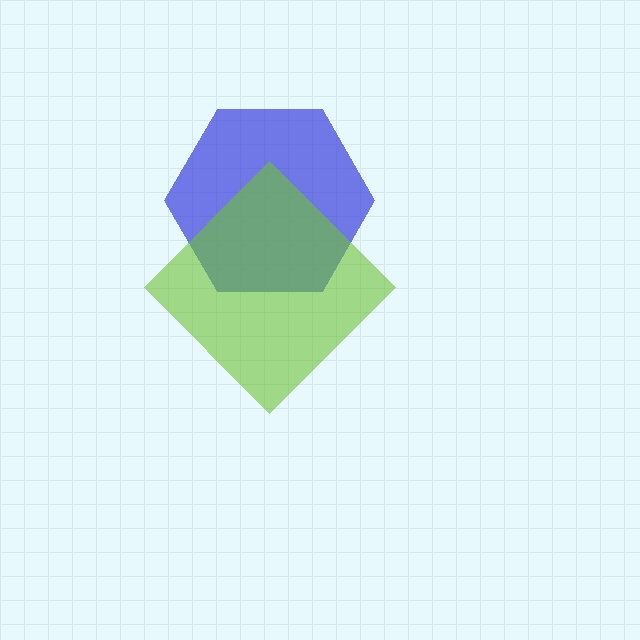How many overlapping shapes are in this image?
There are 2 overlapping shapes in the image.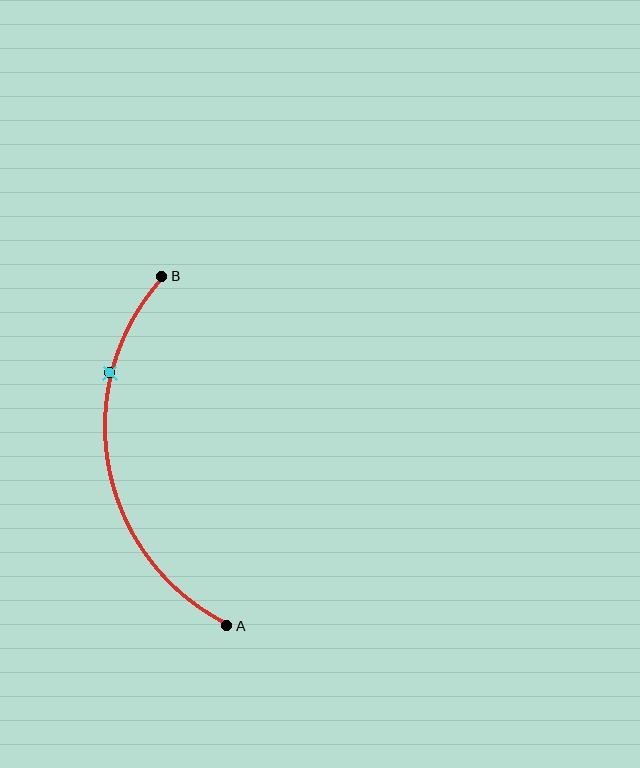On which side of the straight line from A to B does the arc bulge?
The arc bulges to the left of the straight line connecting A and B.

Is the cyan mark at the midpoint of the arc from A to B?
No. The cyan mark lies on the arc but is closer to endpoint B. The arc midpoint would be at the point on the curve equidistant along the arc from both A and B.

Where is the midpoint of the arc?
The arc midpoint is the point on the curve farthest from the straight line joining A and B. It sits to the left of that line.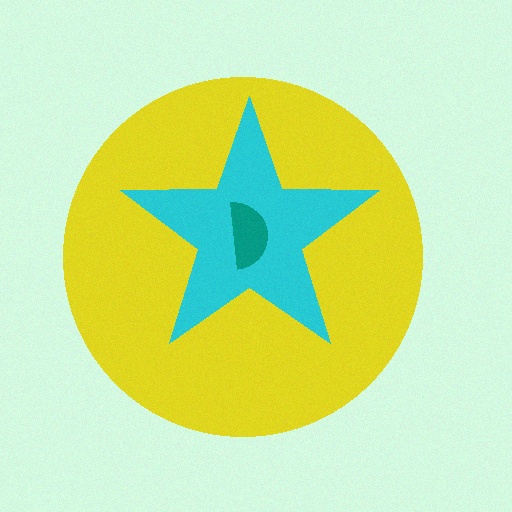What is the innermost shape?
The teal semicircle.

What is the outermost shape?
The yellow circle.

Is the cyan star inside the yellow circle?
Yes.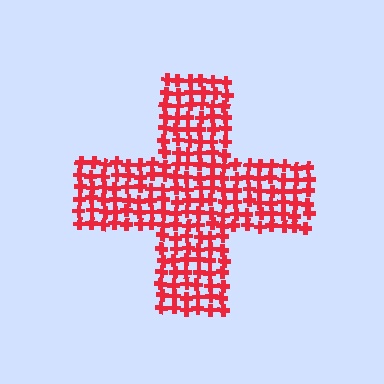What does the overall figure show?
The overall figure shows a cross.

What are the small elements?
The small elements are crosses.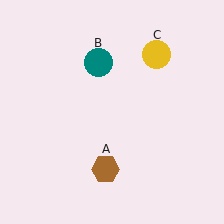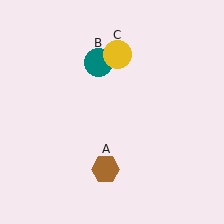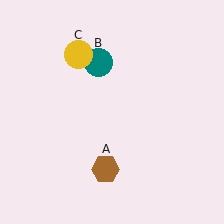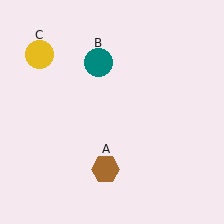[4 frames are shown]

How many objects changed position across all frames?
1 object changed position: yellow circle (object C).